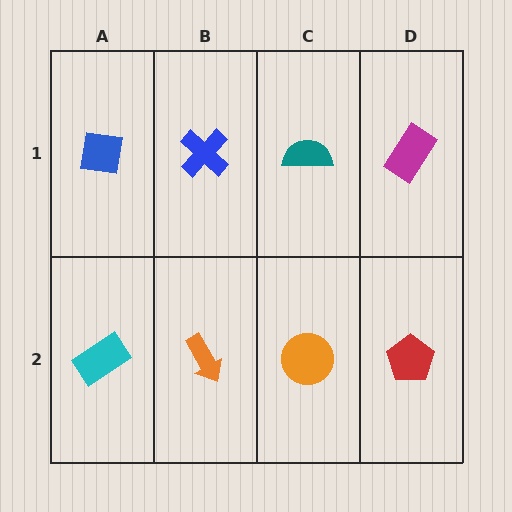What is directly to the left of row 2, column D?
An orange circle.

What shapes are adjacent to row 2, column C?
A teal semicircle (row 1, column C), an orange arrow (row 2, column B), a red pentagon (row 2, column D).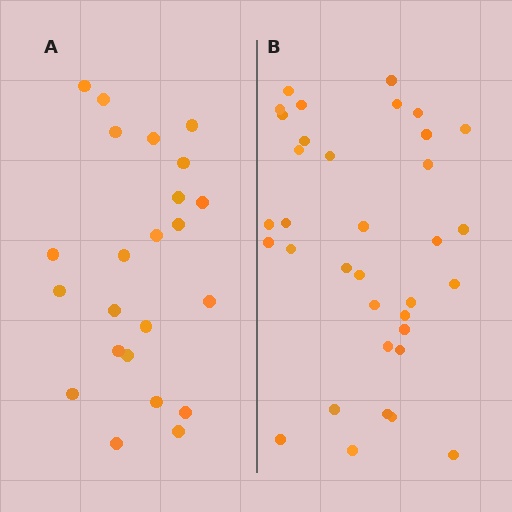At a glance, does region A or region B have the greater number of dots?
Region B (the right region) has more dots.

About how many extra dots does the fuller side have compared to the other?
Region B has roughly 12 or so more dots than region A.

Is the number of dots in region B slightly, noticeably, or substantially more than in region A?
Region B has substantially more. The ratio is roughly 1.5 to 1.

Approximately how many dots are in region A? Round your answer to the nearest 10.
About 20 dots. (The exact count is 23, which rounds to 20.)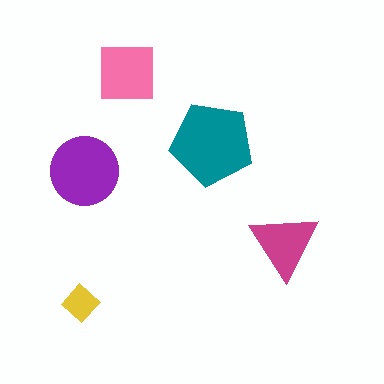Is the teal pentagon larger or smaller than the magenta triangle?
Larger.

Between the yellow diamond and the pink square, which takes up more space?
The pink square.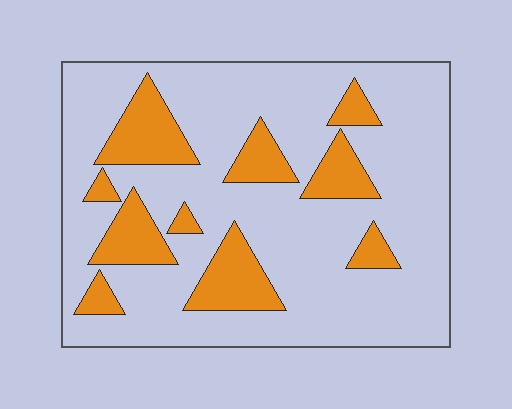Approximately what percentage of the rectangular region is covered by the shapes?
Approximately 20%.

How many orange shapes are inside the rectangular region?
10.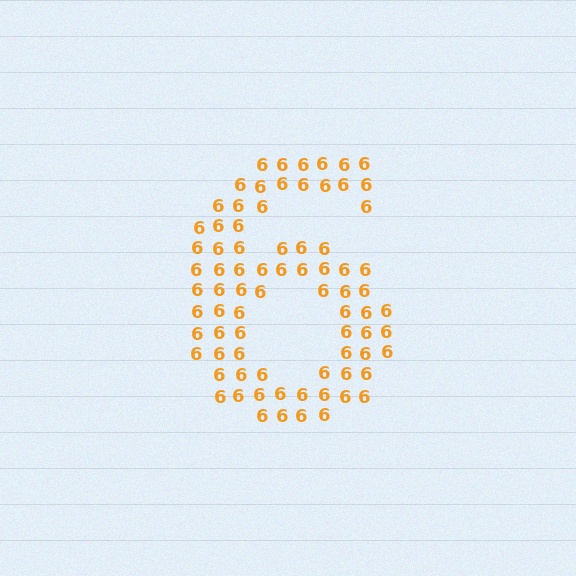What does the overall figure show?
The overall figure shows the digit 6.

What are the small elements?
The small elements are digit 6's.